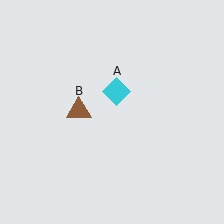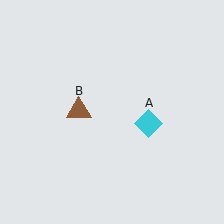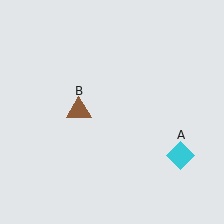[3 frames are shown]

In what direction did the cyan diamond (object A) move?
The cyan diamond (object A) moved down and to the right.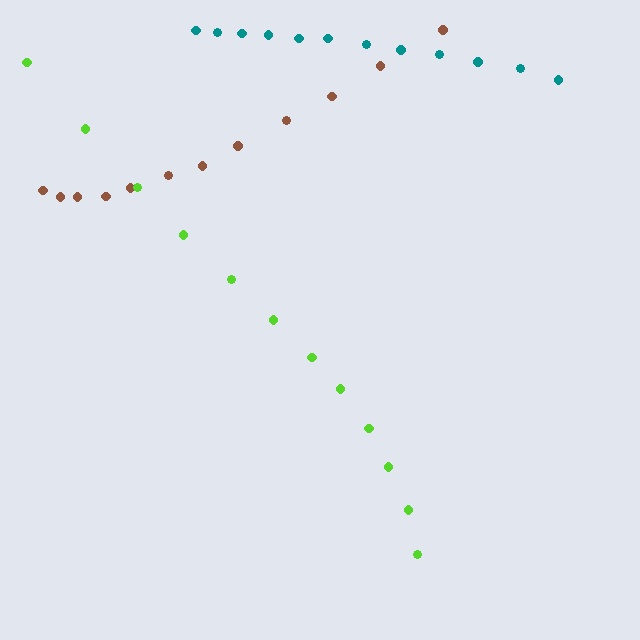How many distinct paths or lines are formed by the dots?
There are 3 distinct paths.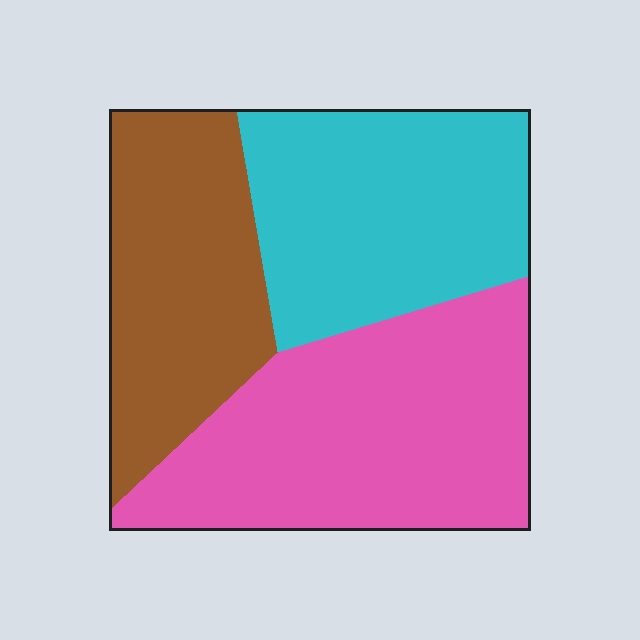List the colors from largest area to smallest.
From largest to smallest: pink, cyan, brown.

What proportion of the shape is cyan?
Cyan takes up about one third (1/3) of the shape.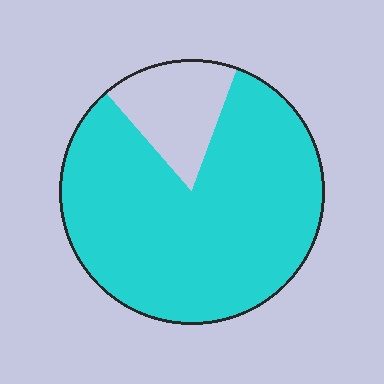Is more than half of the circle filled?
Yes.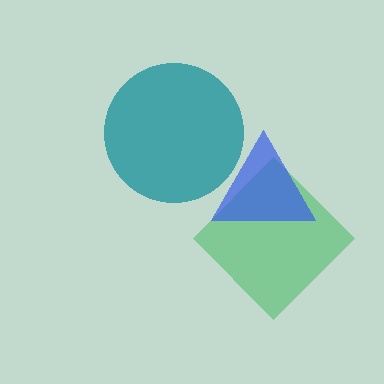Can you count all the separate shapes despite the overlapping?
Yes, there are 3 separate shapes.